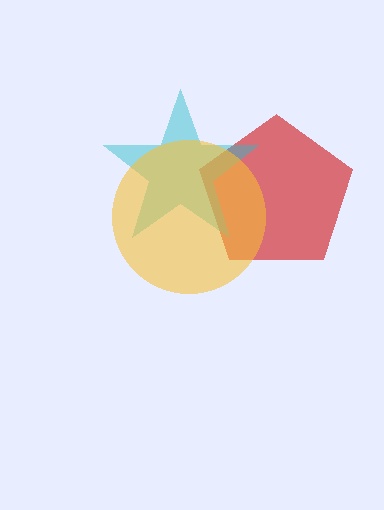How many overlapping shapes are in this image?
There are 3 overlapping shapes in the image.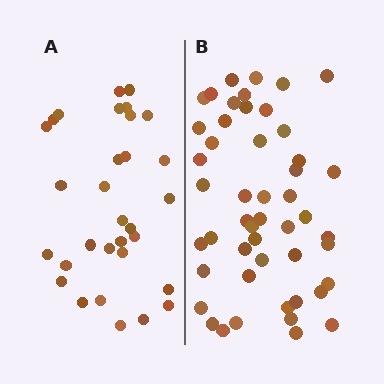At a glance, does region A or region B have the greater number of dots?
Region B (the right region) has more dots.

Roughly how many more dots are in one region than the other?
Region B has approximately 20 more dots than region A.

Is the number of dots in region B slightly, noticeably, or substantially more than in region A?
Region B has substantially more. The ratio is roughly 1.6 to 1.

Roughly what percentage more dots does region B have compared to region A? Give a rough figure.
About 60% more.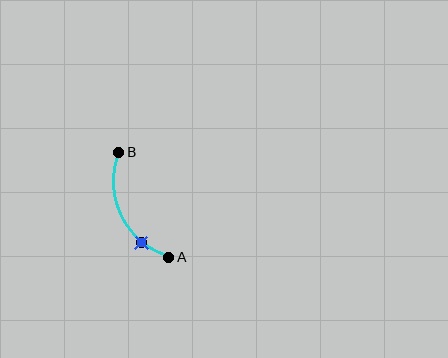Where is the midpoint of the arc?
The arc midpoint is the point on the curve farthest from the straight line joining A and B. It sits to the left of that line.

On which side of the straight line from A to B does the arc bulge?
The arc bulges to the left of the straight line connecting A and B.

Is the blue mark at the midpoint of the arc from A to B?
No. The blue mark lies on the arc but is closer to endpoint A. The arc midpoint would be at the point on the curve equidistant along the arc from both A and B.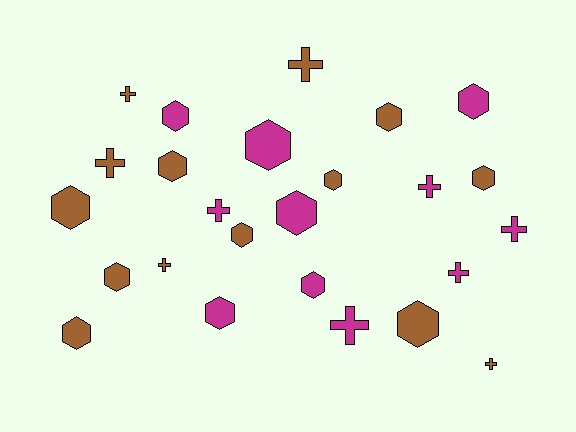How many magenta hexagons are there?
There are 6 magenta hexagons.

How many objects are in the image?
There are 25 objects.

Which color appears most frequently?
Brown, with 14 objects.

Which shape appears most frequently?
Hexagon, with 15 objects.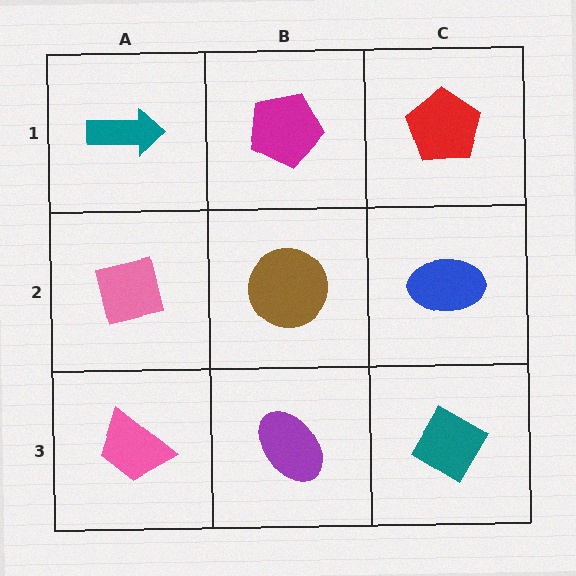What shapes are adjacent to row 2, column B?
A magenta pentagon (row 1, column B), a purple ellipse (row 3, column B), a pink square (row 2, column A), a blue ellipse (row 2, column C).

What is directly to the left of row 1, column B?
A teal arrow.